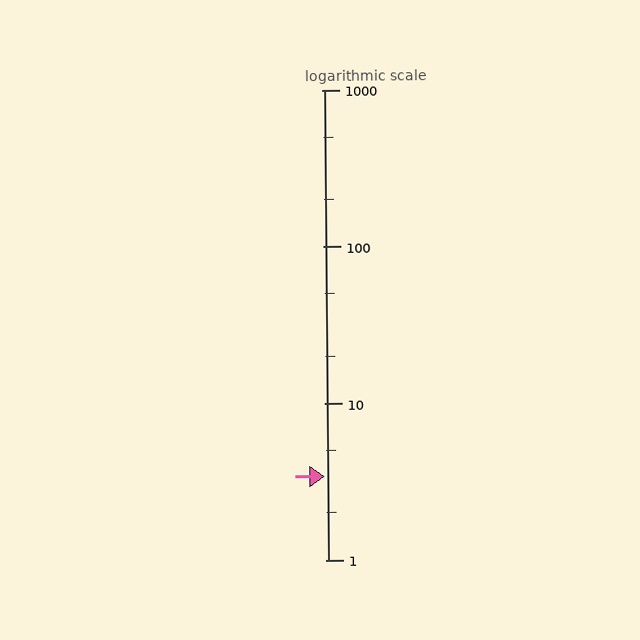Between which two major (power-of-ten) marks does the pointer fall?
The pointer is between 1 and 10.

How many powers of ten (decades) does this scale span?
The scale spans 3 decades, from 1 to 1000.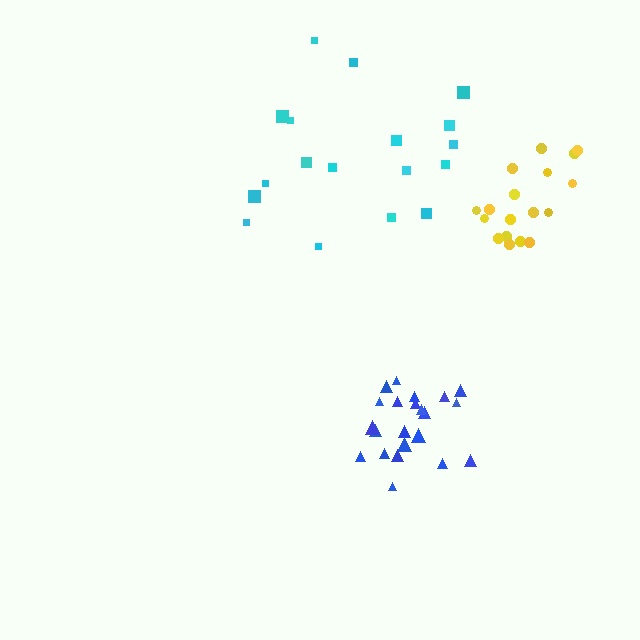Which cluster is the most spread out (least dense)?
Cyan.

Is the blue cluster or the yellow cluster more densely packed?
Blue.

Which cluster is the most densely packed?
Blue.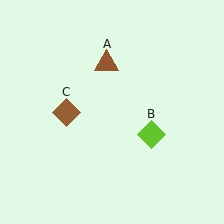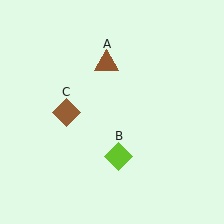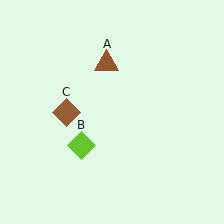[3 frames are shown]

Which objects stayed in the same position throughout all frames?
Brown triangle (object A) and brown diamond (object C) remained stationary.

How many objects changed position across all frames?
1 object changed position: lime diamond (object B).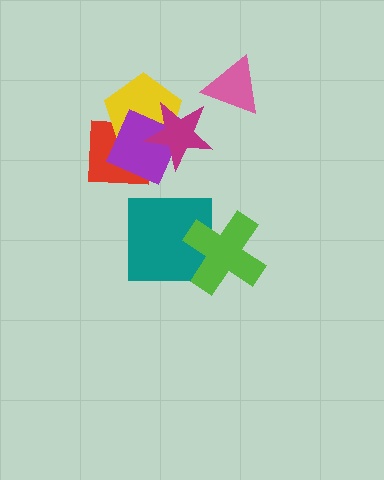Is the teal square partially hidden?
Yes, it is partially covered by another shape.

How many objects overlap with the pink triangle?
0 objects overlap with the pink triangle.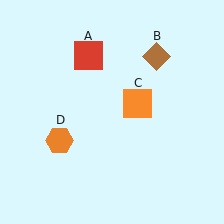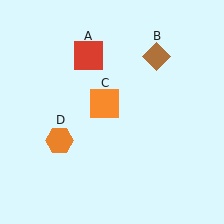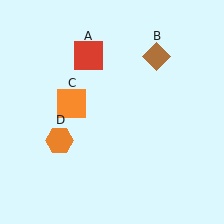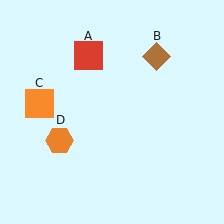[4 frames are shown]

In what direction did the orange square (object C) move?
The orange square (object C) moved left.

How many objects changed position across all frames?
1 object changed position: orange square (object C).